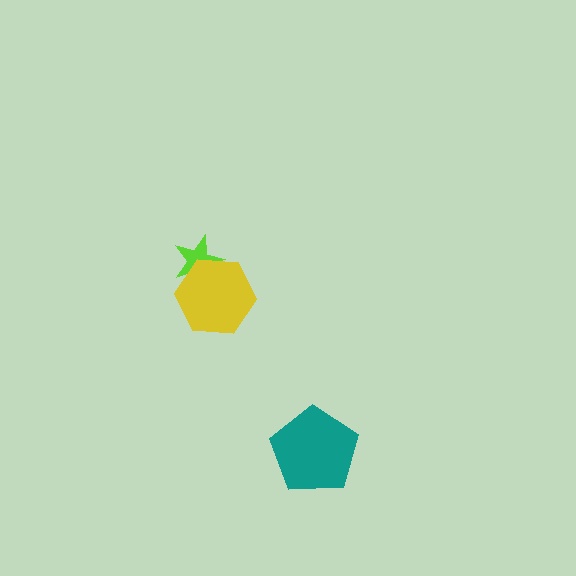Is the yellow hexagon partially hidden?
No, no other shape covers it.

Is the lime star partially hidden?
Yes, it is partially covered by another shape.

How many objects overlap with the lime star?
1 object overlaps with the lime star.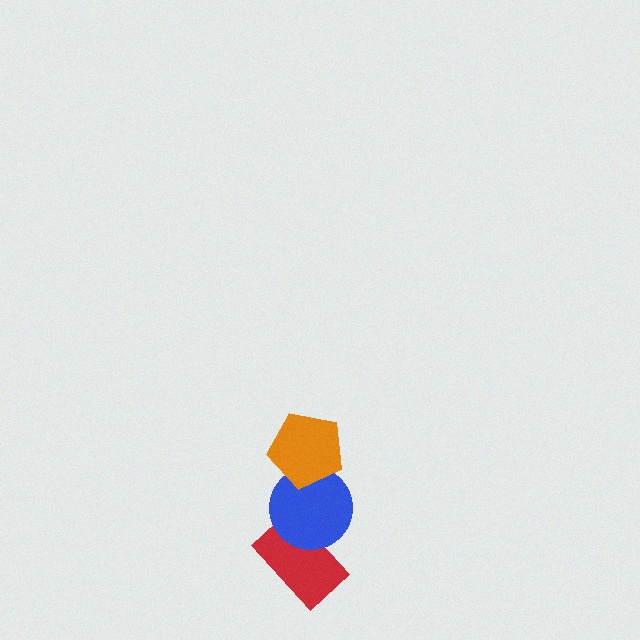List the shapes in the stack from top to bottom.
From top to bottom: the orange pentagon, the blue circle, the red rectangle.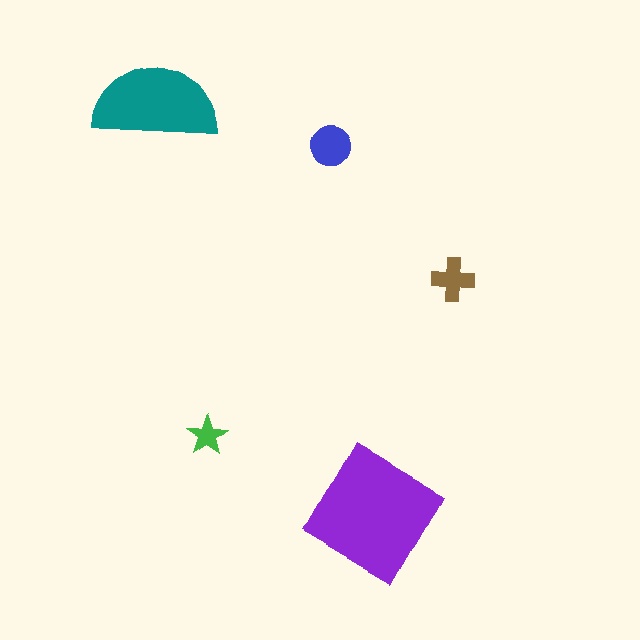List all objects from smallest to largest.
The green star, the brown cross, the blue circle, the teal semicircle, the purple square.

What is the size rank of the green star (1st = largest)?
5th.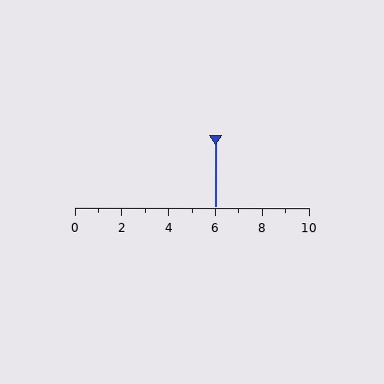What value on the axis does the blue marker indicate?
The marker indicates approximately 6.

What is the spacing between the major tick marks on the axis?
The major ticks are spaced 2 apart.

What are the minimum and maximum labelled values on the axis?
The axis runs from 0 to 10.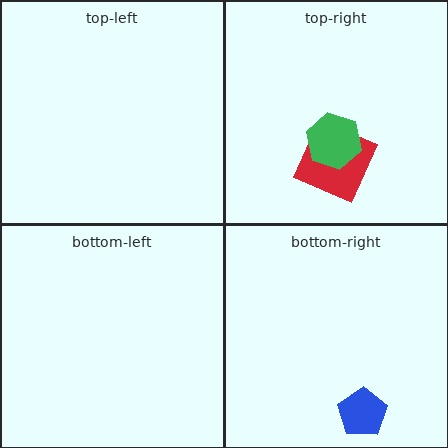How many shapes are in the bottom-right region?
1.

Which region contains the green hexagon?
The top-right region.